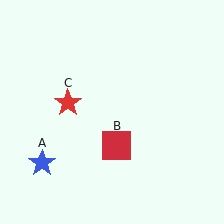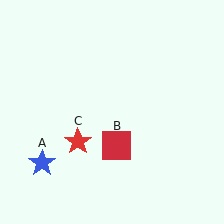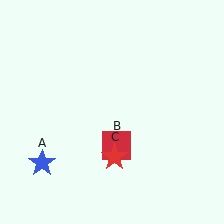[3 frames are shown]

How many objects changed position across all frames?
1 object changed position: red star (object C).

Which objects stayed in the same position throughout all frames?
Blue star (object A) and red square (object B) remained stationary.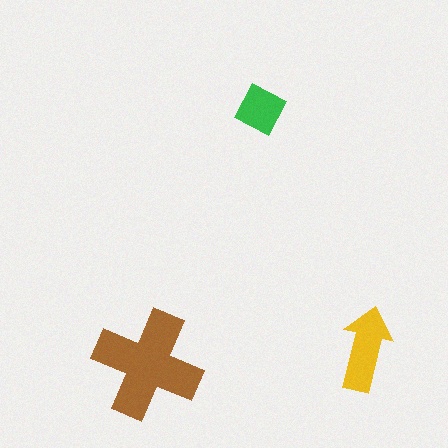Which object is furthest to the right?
The yellow arrow is rightmost.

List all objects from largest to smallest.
The brown cross, the yellow arrow, the green diamond.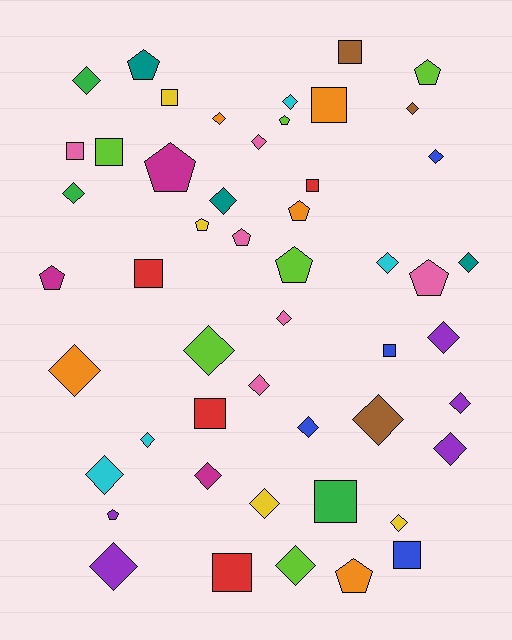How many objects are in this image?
There are 50 objects.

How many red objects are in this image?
There are 4 red objects.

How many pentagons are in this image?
There are 12 pentagons.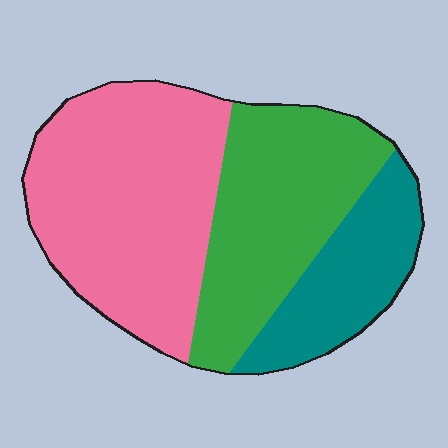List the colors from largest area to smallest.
From largest to smallest: pink, green, teal.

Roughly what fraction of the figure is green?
Green covers about 35% of the figure.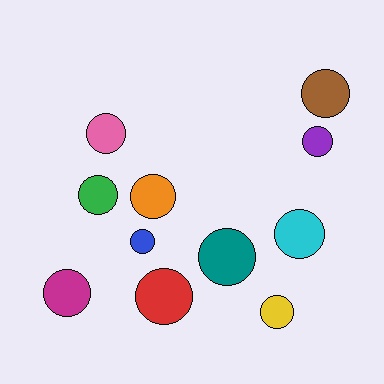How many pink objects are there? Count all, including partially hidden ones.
There is 1 pink object.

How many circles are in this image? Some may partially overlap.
There are 11 circles.